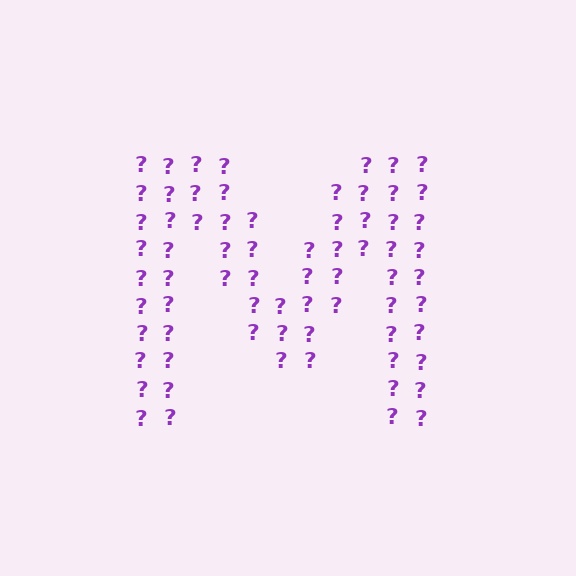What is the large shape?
The large shape is the letter M.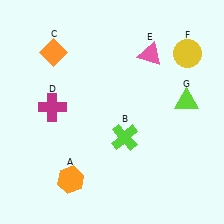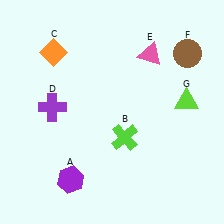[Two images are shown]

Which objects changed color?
A changed from orange to purple. D changed from magenta to purple. F changed from yellow to brown.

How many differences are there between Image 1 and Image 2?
There are 3 differences between the two images.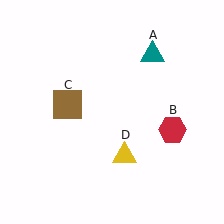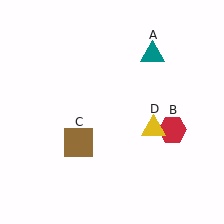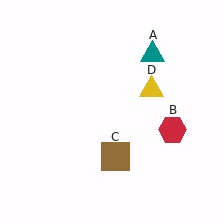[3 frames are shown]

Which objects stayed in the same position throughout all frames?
Teal triangle (object A) and red hexagon (object B) remained stationary.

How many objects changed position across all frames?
2 objects changed position: brown square (object C), yellow triangle (object D).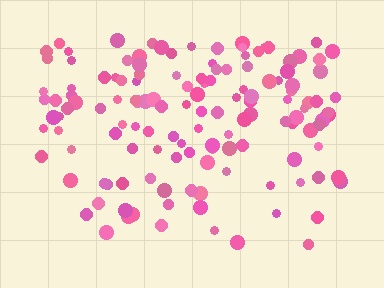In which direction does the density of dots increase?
From bottom to top, with the top side densest.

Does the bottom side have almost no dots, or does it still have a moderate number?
Still a moderate number, just noticeably fewer than the top.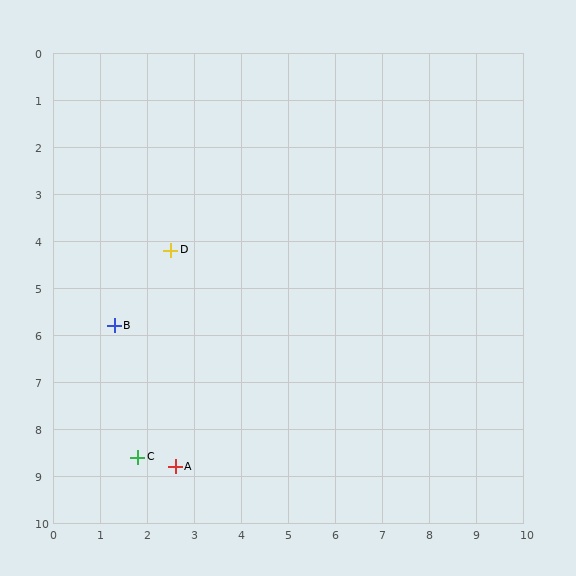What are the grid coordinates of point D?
Point D is at approximately (2.5, 4.2).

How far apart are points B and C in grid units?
Points B and C are about 2.8 grid units apart.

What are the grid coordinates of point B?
Point B is at approximately (1.3, 5.8).